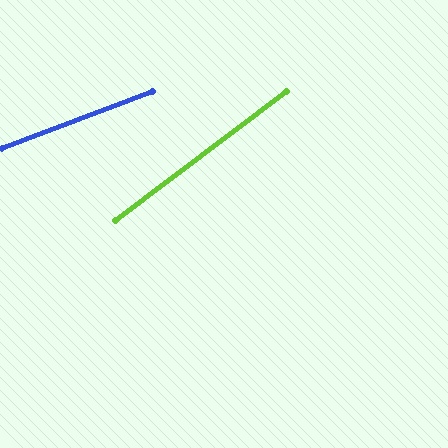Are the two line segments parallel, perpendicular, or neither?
Neither parallel nor perpendicular — they differ by about 16°.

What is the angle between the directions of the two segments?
Approximately 16 degrees.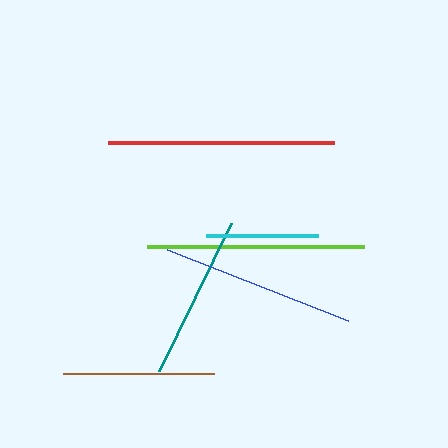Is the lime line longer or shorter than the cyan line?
The lime line is longer than the cyan line.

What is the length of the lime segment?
The lime segment is approximately 217 pixels long.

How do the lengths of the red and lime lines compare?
The red and lime lines are approximately the same length.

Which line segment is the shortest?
The cyan line is the shortest at approximately 111 pixels.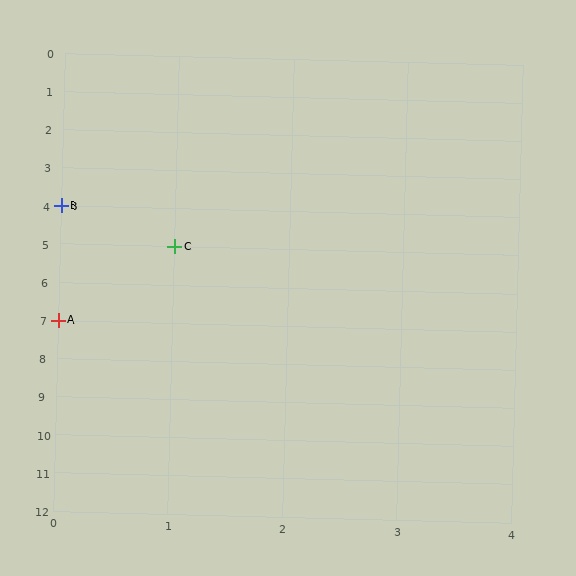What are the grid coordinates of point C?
Point C is at grid coordinates (1, 5).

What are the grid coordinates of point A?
Point A is at grid coordinates (0, 7).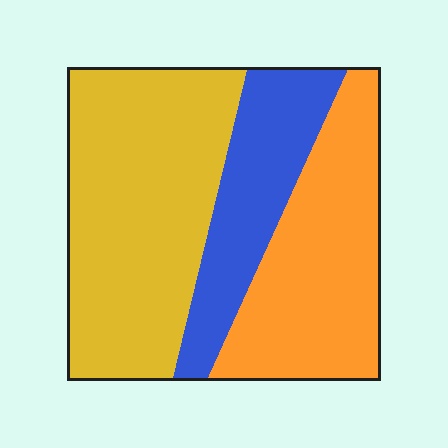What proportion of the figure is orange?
Orange covers 33% of the figure.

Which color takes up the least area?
Blue, at roughly 20%.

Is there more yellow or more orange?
Yellow.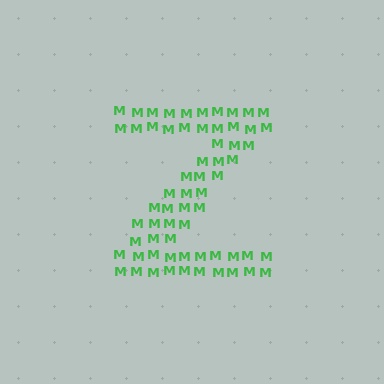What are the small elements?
The small elements are letter M's.